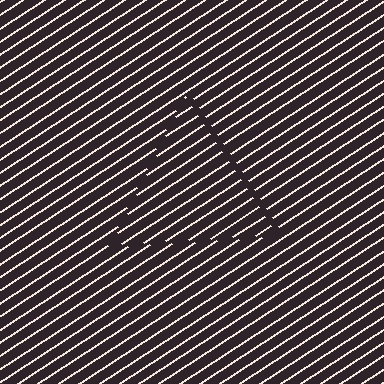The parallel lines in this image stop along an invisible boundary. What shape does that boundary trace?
An illusory triangle. The interior of the shape contains the same grating, shifted by half a period — the contour is defined by the phase discontinuity where line-ends from the inner and outer gratings abut.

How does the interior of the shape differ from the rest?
The interior of the shape contains the same grating, shifted by half a period — the contour is defined by the phase discontinuity where line-ends from the inner and outer gratings abut.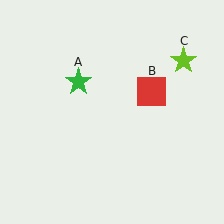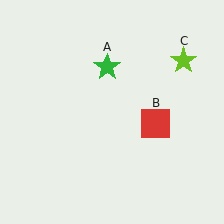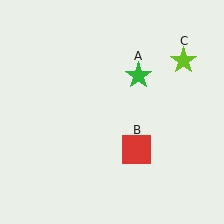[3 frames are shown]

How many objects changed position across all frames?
2 objects changed position: green star (object A), red square (object B).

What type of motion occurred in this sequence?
The green star (object A), red square (object B) rotated clockwise around the center of the scene.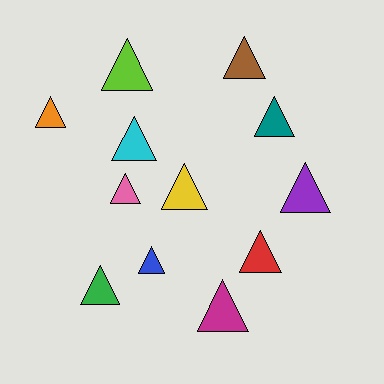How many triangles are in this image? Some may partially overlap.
There are 12 triangles.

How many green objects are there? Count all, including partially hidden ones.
There is 1 green object.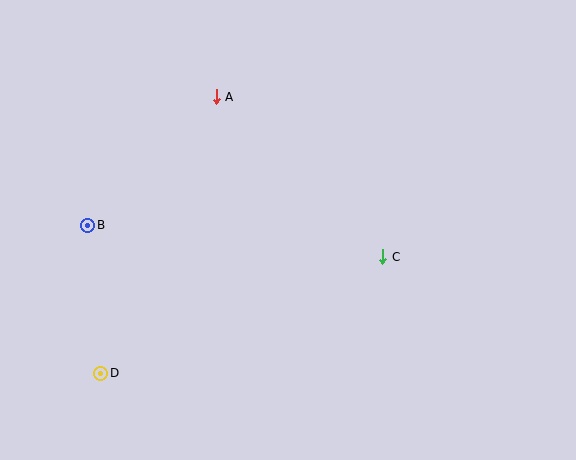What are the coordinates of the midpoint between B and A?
The midpoint between B and A is at (152, 161).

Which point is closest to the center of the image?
Point C at (383, 257) is closest to the center.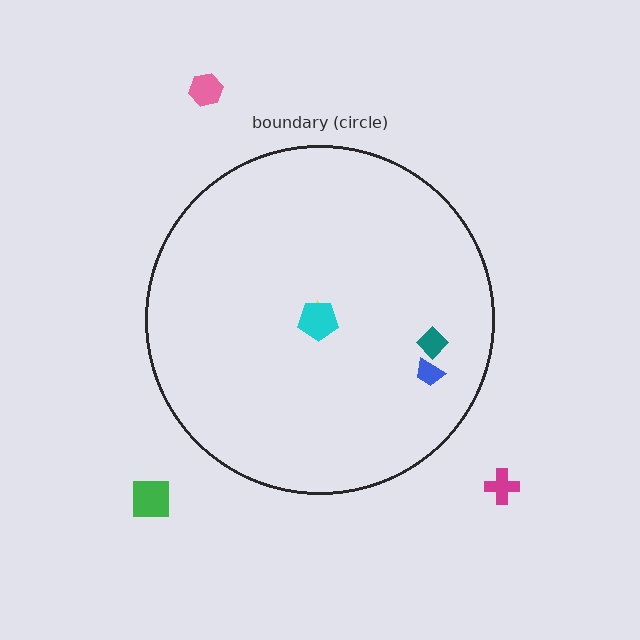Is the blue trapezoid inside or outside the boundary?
Inside.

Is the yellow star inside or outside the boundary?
Inside.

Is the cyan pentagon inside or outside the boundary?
Inside.